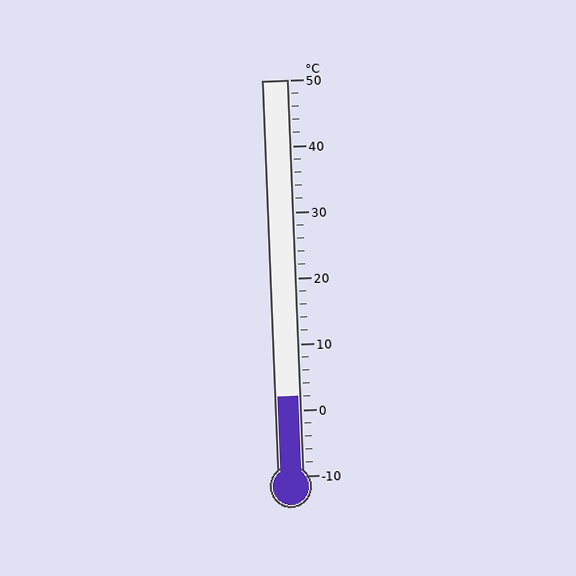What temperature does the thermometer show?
The thermometer shows approximately 2°C.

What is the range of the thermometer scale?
The thermometer scale ranges from -10°C to 50°C.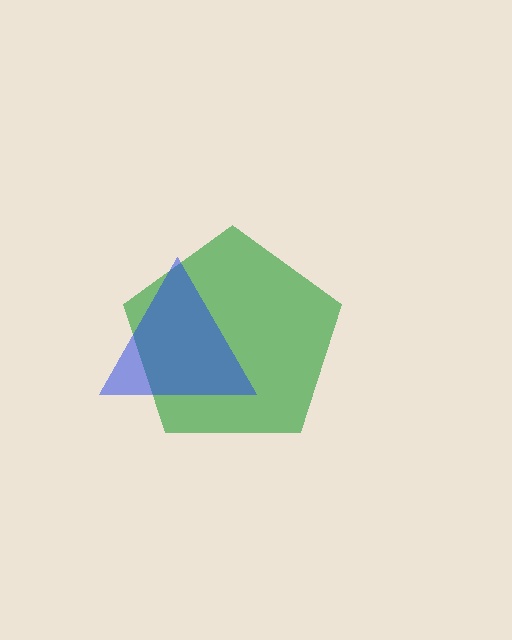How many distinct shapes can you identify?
There are 2 distinct shapes: a green pentagon, a blue triangle.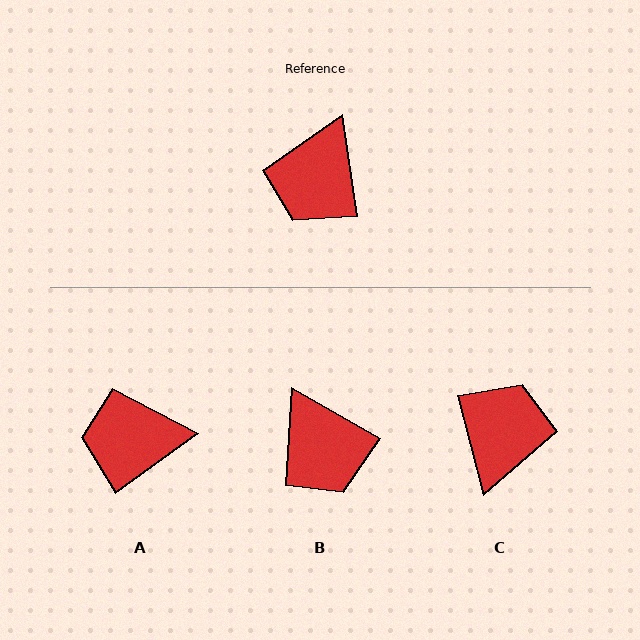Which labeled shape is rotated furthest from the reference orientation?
C, about 174 degrees away.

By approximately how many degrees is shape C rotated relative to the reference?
Approximately 174 degrees clockwise.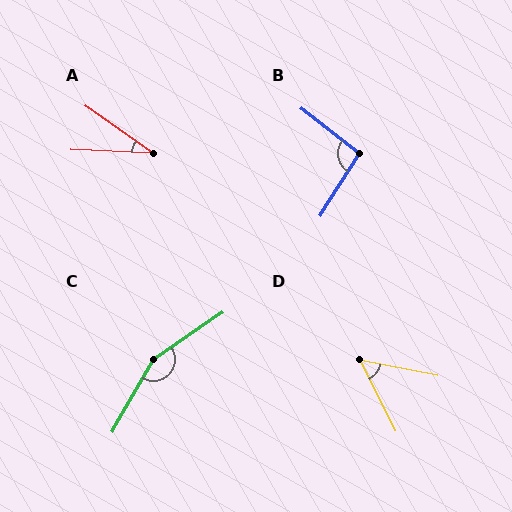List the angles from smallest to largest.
A (33°), D (52°), B (95°), C (154°).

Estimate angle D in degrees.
Approximately 52 degrees.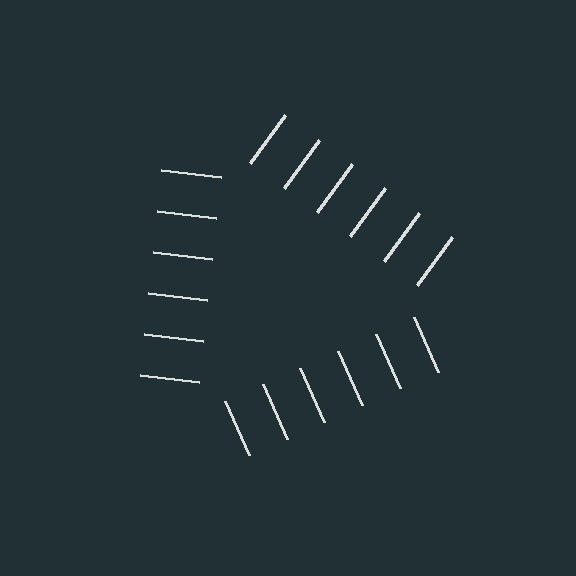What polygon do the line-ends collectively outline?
An illusory triangle — the line segments terminate on its edges but no continuous stroke is drawn.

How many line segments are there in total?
18 — 6 along each of the 3 edges.